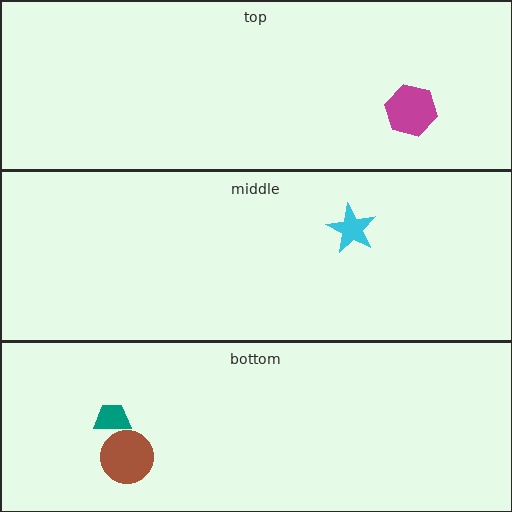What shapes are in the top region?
The magenta hexagon.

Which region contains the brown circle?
The bottom region.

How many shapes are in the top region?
1.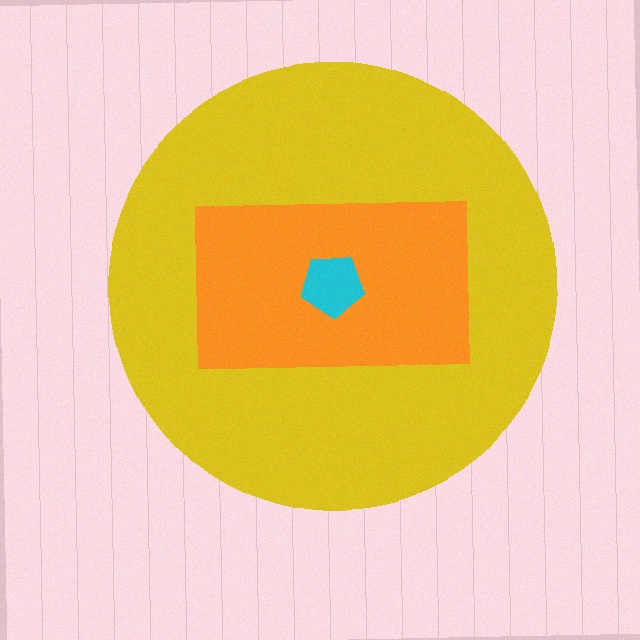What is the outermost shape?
The yellow circle.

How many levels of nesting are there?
3.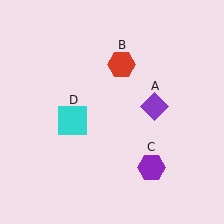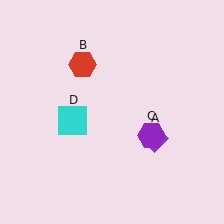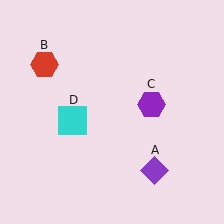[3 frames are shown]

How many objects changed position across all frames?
3 objects changed position: purple diamond (object A), red hexagon (object B), purple hexagon (object C).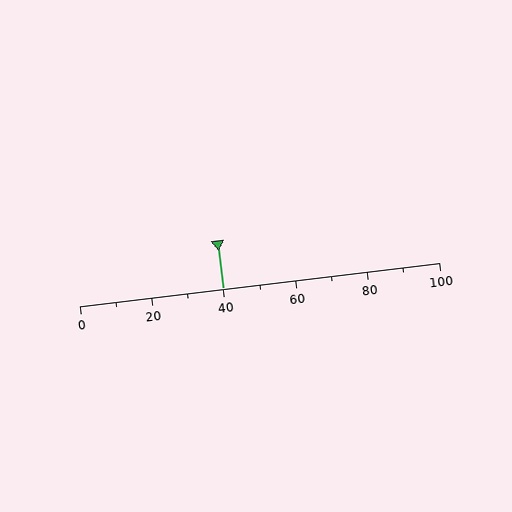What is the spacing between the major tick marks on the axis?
The major ticks are spaced 20 apart.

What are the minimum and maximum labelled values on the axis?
The axis runs from 0 to 100.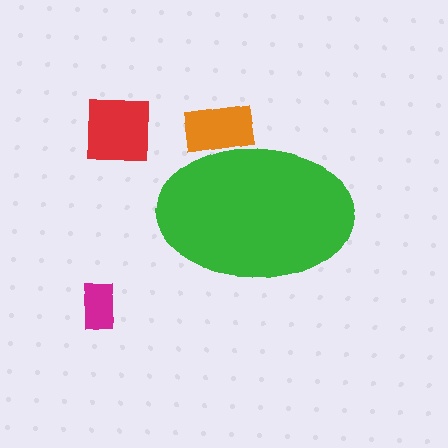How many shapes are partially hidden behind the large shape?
1 shape is partially hidden.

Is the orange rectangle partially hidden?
Yes, the orange rectangle is partially hidden behind the green ellipse.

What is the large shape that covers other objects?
A green ellipse.